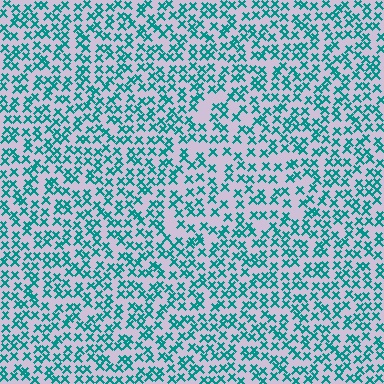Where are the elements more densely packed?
The elements are more densely packed outside the triangle boundary.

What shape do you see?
I see a triangle.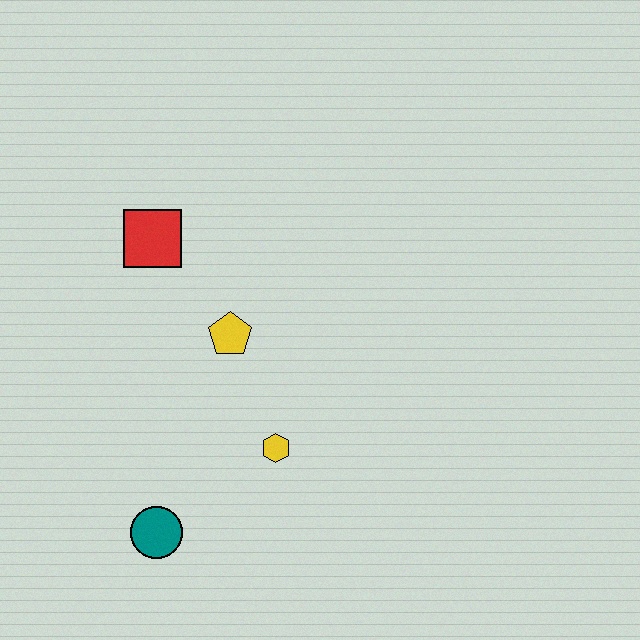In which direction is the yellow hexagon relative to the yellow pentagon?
The yellow hexagon is below the yellow pentagon.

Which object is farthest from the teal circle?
The red square is farthest from the teal circle.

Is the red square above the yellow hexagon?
Yes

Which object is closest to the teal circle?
The yellow hexagon is closest to the teal circle.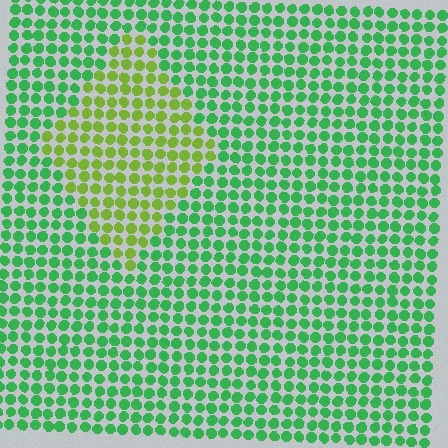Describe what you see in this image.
The image is filled with small green elements in a uniform arrangement. A diamond-shaped region is visible where the elements are tinted to a slightly different hue, forming a subtle color boundary.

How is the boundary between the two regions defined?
The boundary is defined purely by a slight shift in hue (about 46 degrees). Spacing, size, and orientation are identical on both sides.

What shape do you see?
I see a diamond.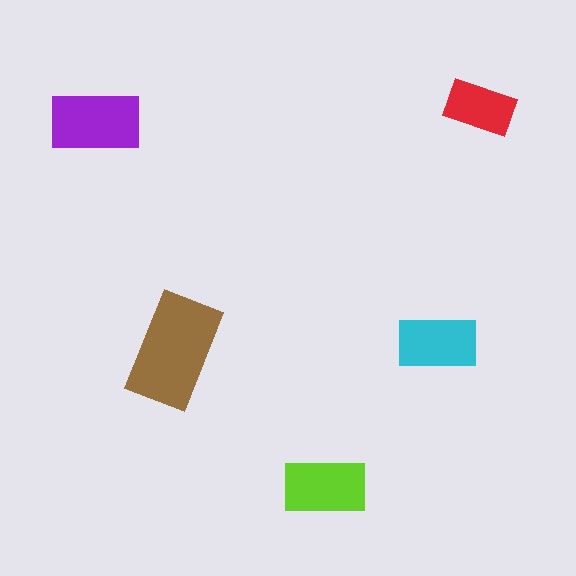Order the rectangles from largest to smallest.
the brown one, the purple one, the lime one, the cyan one, the red one.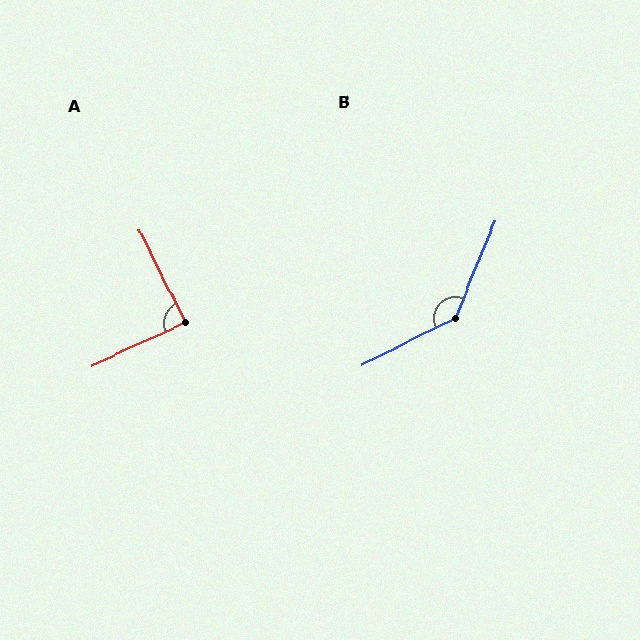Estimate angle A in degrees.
Approximately 88 degrees.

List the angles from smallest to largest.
A (88°), B (139°).